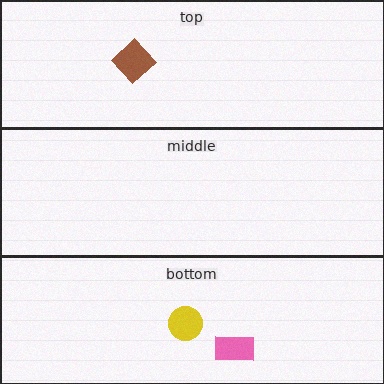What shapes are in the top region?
The brown diamond.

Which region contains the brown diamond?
The top region.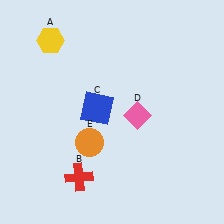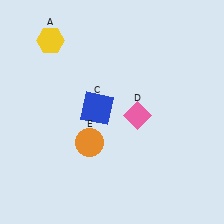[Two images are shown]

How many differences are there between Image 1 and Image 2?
There is 1 difference between the two images.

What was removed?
The red cross (B) was removed in Image 2.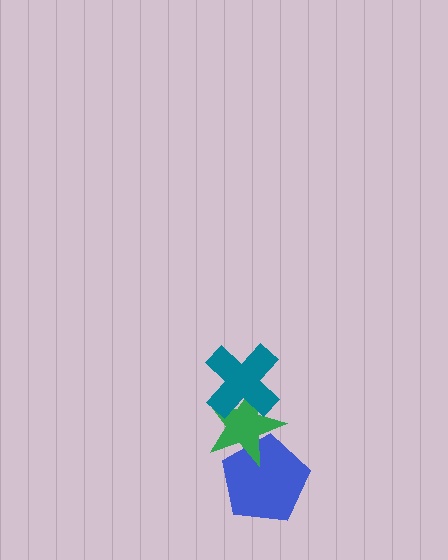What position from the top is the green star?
The green star is 2nd from the top.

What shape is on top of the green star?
The teal cross is on top of the green star.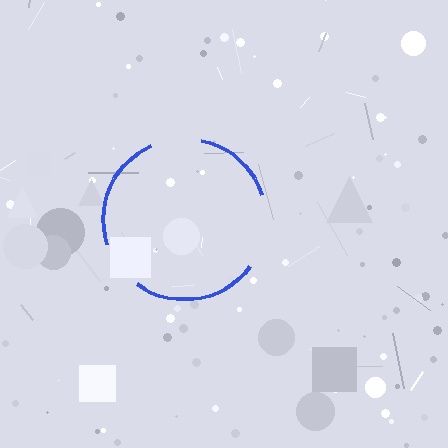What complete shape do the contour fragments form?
The contour fragments form a circle.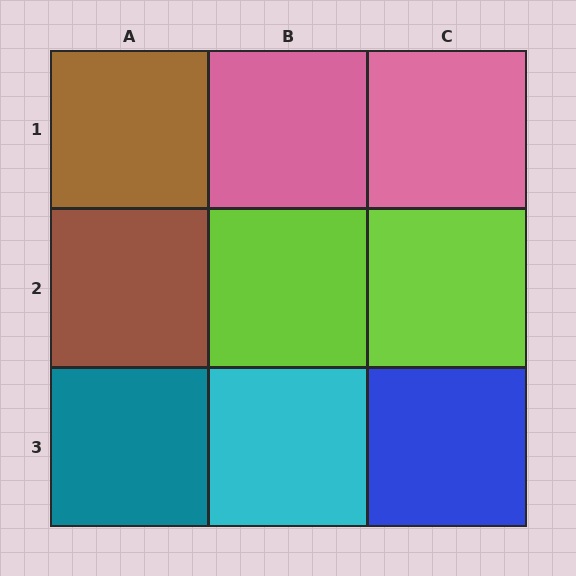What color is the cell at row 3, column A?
Teal.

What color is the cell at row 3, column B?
Cyan.